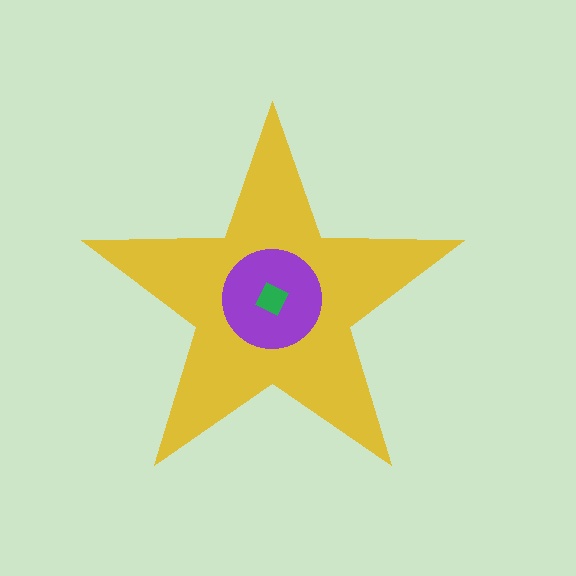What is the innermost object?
The green square.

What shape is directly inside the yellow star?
The purple circle.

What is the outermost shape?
The yellow star.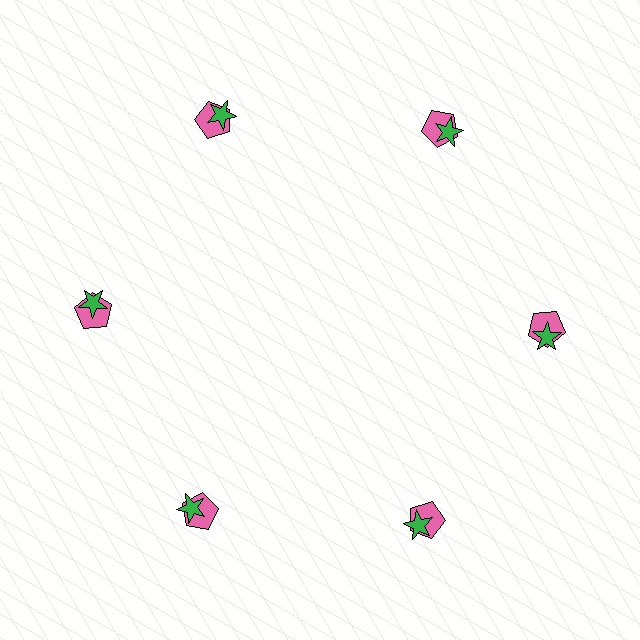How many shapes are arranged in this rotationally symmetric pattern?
There are 12 shapes, arranged in 6 groups of 2.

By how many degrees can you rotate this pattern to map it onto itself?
The pattern maps onto itself every 60 degrees of rotation.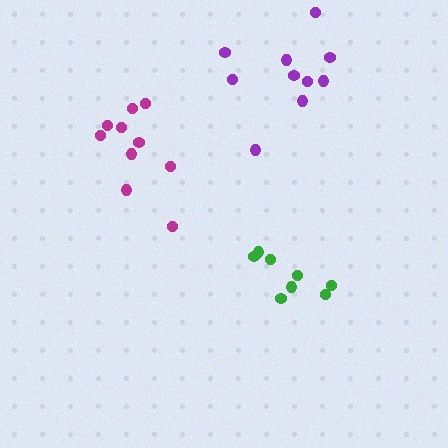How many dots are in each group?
Group 1: 10 dots, Group 2: 10 dots, Group 3: 8 dots (28 total).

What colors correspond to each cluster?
The clusters are colored: magenta, purple, green.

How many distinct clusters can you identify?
There are 3 distinct clusters.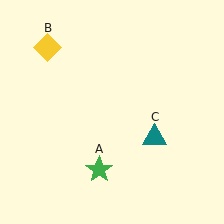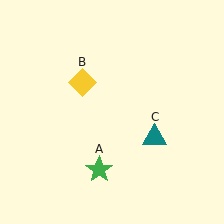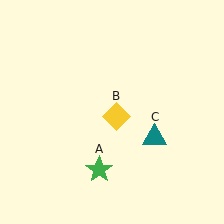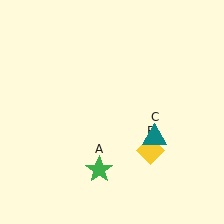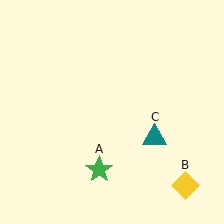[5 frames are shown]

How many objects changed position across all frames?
1 object changed position: yellow diamond (object B).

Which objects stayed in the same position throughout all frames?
Green star (object A) and teal triangle (object C) remained stationary.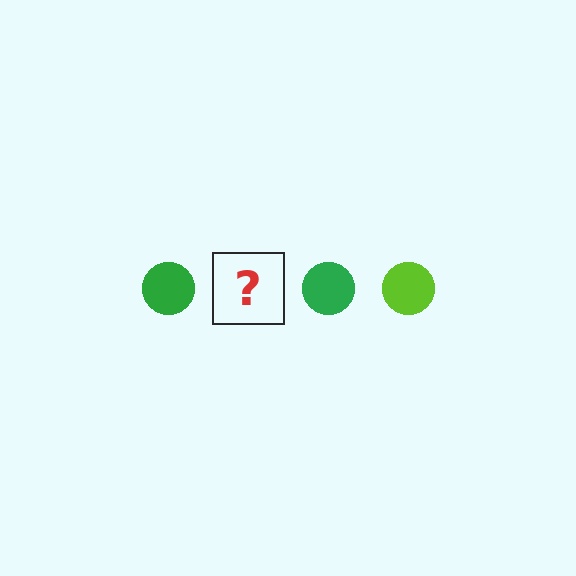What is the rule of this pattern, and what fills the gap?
The rule is that the pattern cycles through green, lime circles. The gap should be filled with a lime circle.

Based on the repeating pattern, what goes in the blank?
The blank should be a lime circle.